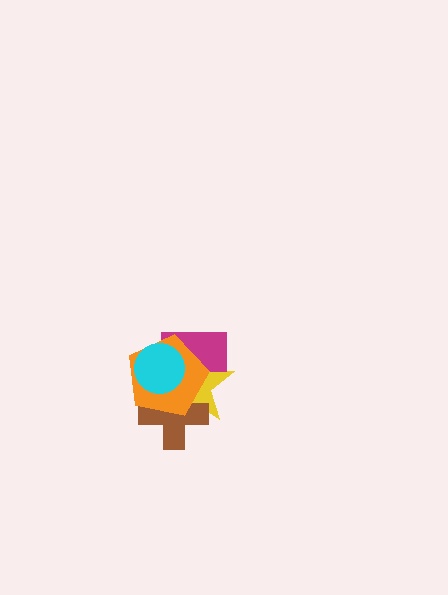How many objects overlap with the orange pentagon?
4 objects overlap with the orange pentagon.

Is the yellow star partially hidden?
Yes, it is partially covered by another shape.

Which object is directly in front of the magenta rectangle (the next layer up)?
The orange pentagon is directly in front of the magenta rectangle.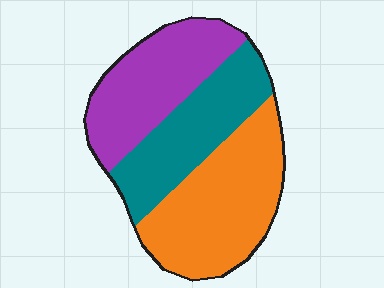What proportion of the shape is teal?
Teal covers about 30% of the shape.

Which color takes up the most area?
Orange, at roughly 40%.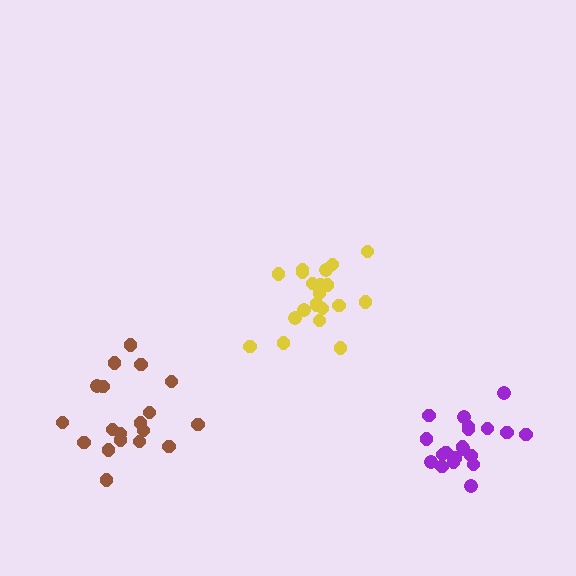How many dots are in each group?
Group 1: 21 dots, Group 2: 19 dots, Group 3: 20 dots (60 total).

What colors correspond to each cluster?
The clusters are colored: yellow, brown, purple.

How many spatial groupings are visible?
There are 3 spatial groupings.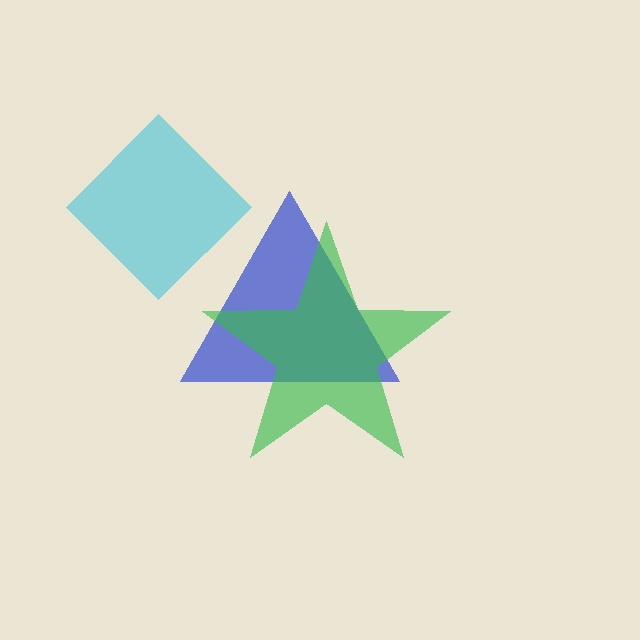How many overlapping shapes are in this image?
There are 3 overlapping shapes in the image.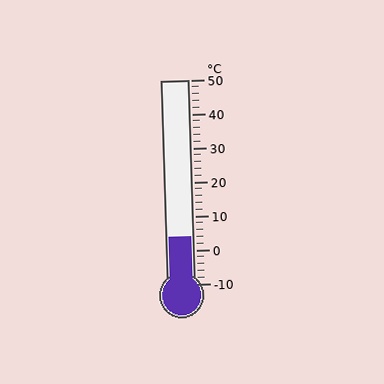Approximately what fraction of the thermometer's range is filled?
The thermometer is filled to approximately 25% of its range.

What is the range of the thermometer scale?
The thermometer scale ranges from -10°C to 50°C.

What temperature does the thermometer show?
The thermometer shows approximately 4°C.